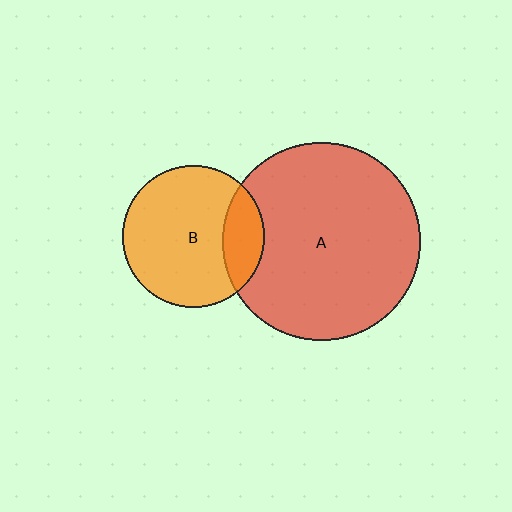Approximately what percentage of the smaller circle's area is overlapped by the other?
Approximately 20%.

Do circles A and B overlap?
Yes.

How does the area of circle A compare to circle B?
Approximately 1.9 times.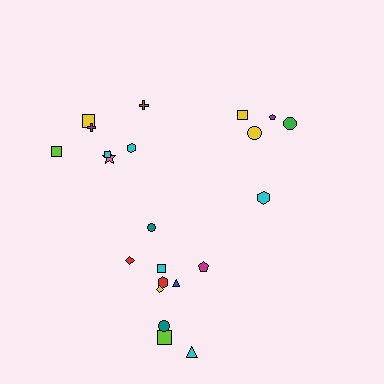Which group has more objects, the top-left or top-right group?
The top-left group.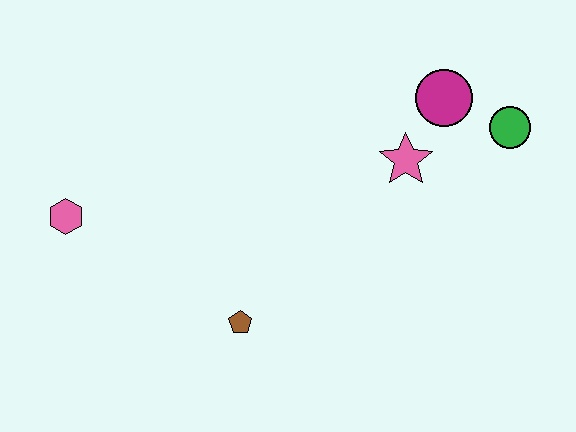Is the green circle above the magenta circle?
No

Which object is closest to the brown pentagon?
The pink hexagon is closest to the brown pentagon.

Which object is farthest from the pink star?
The pink hexagon is farthest from the pink star.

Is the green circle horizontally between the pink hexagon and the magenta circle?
No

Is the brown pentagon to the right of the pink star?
No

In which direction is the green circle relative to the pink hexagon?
The green circle is to the right of the pink hexagon.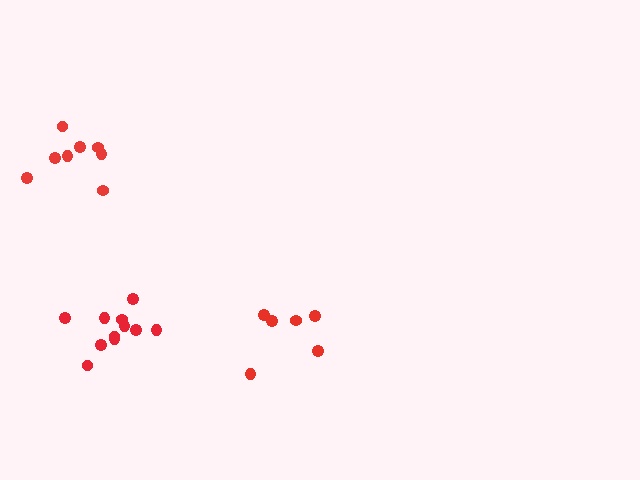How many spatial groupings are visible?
There are 3 spatial groupings.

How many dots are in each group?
Group 1: 8 dots, Group 2: 11 dots, Group 3: 6 dots (25 total).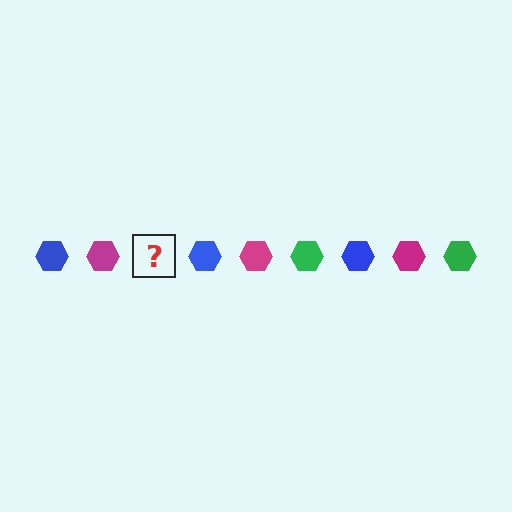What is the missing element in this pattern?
The missing element is a green hexagon.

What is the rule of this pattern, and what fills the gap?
The rule is that the pattern cycles through blue, magenta, green hexagons. The gap should be filled with a green hexagon.